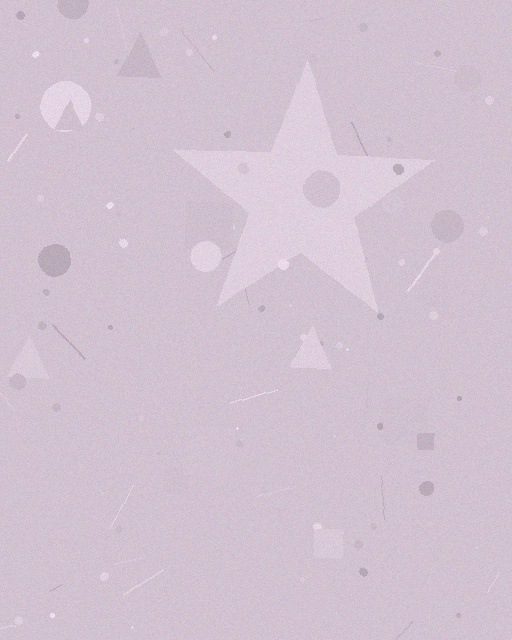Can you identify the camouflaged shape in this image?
The camouflaged shape is a star.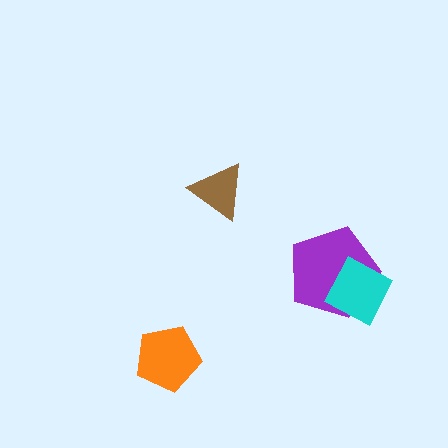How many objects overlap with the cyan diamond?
1 object overlaps with the cyan diamond.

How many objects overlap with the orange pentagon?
0 objects overlap with the orange pentagon.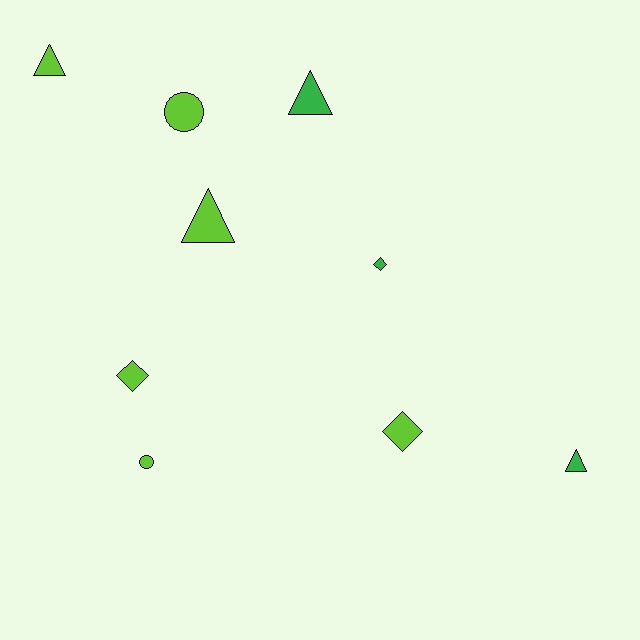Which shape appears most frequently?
Triangle, with 4 objects.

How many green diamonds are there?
There is 1 green diamond.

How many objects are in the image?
There are 9 objects.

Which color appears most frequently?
Lime, with 6 objects.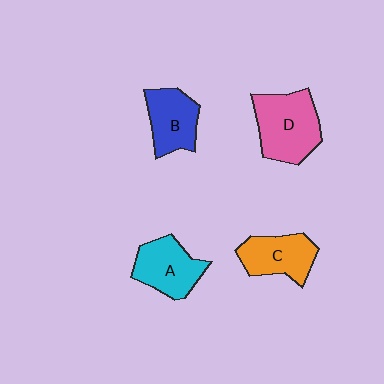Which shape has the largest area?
Shape D (pink).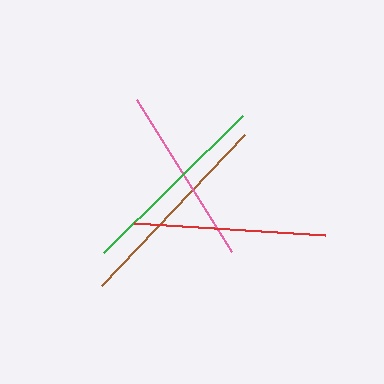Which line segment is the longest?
The brown line is the longest at approximately 208 pixels.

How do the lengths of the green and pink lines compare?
The green and pink lines are approximately the same length.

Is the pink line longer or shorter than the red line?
The red line is longer than the pink line.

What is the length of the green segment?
The green segment is approximately 196 pixels long.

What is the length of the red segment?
The red segment is approximately 192 pixels long.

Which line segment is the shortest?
The pink line is the shortest at approximately 180 pixels.